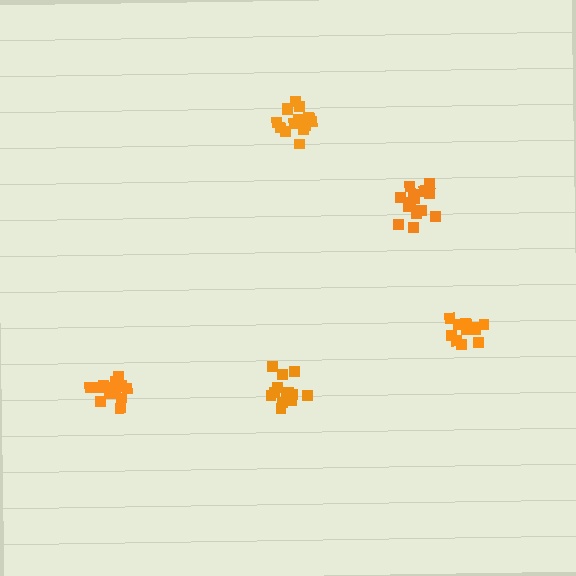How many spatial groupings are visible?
There are 5 spatial groupings.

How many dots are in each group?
Group 1: 13 dots, Group 2: 16 dots, Group 3: 15 dots, Group 4: 11 dots, Group 5: 13 dots (68 total).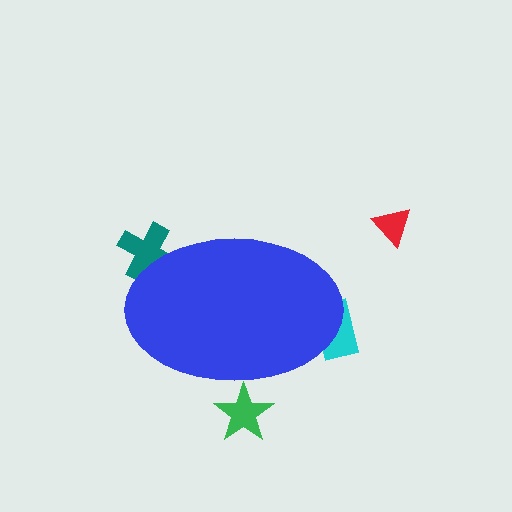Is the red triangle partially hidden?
No, the red triangle is fully visible.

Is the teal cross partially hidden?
Yes, the teal cross is partially hidden behind the blue ellipse.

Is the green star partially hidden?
Yes, the green star is partially hidden behind the blue ellipse.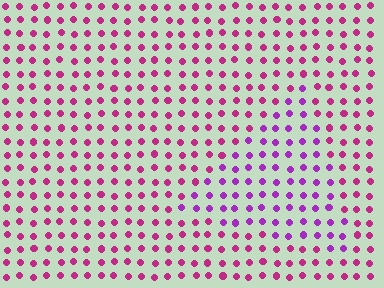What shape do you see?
I see a triangle.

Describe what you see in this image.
The image is filled with small magenta elements in a uniform arrangement. A triangle-shaped region is visible where the elements are tinted to a slightly different hue, forming a subtle color boundary.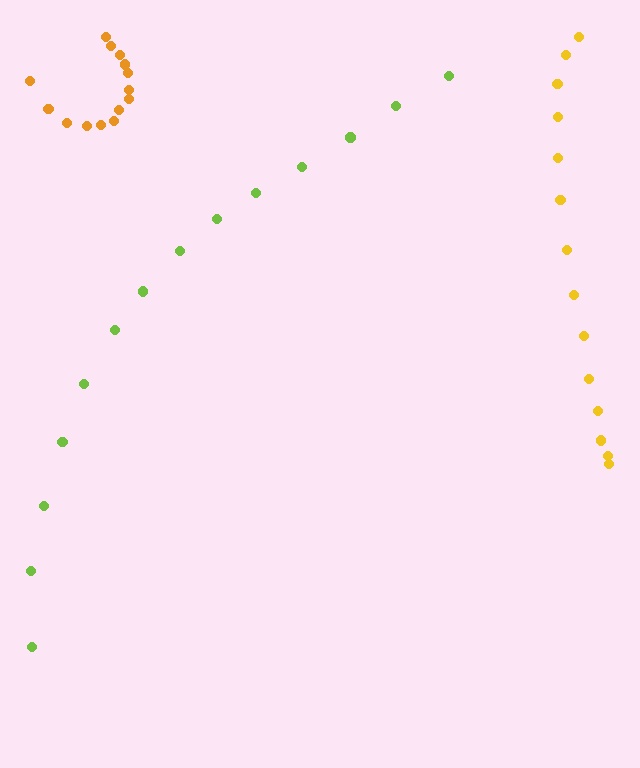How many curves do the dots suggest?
There are 3 distinct paths.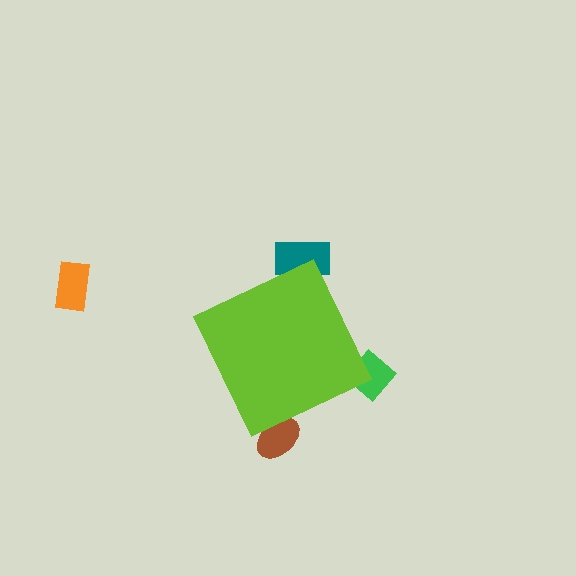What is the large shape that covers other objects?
A lime diamond.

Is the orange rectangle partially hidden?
No, the orange rectangle is fully visible.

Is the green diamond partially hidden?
Yes, the green diamond is partially hidden behind the lime diamond.